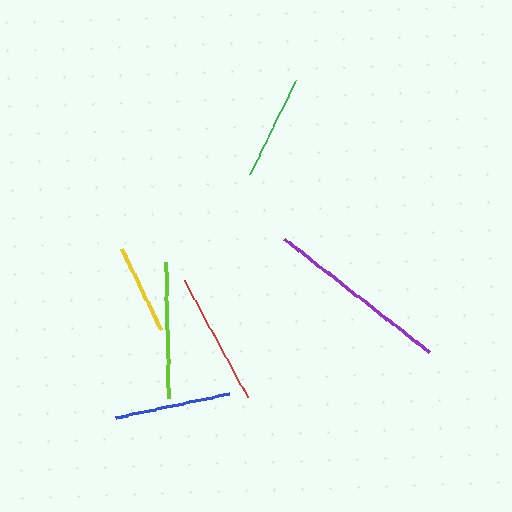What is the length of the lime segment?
The lime segment is approximately 137 pixels long.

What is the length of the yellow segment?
The yellow segment is approximately 91 pixels long.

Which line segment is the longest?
The purple line is the longest at approximately 185 pixels.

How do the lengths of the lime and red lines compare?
The lime and red lines are approximately the same length.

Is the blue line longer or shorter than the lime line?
The lime line is longer than the blue line.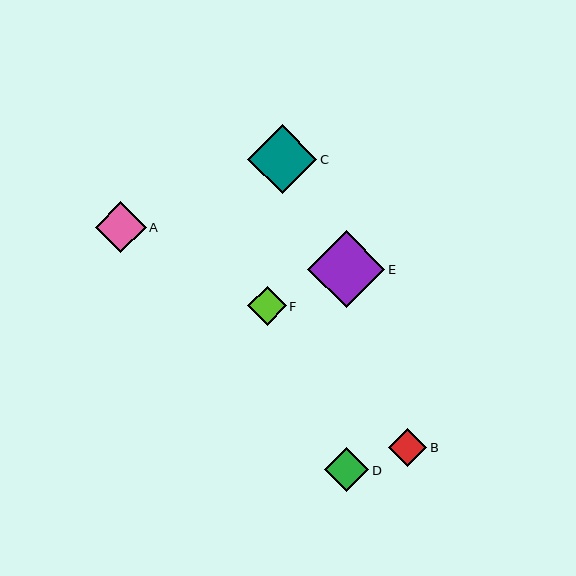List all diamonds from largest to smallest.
From largest to smallest: E, C, A, D, B, F.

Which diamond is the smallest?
Diamond F is the smallest with a size of approximately 39 pixels.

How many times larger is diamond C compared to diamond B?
Diamond C is approximately 1.8 times the size of diamond B.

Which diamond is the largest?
Diamond E is the largest with a size of approximately 77 pixels.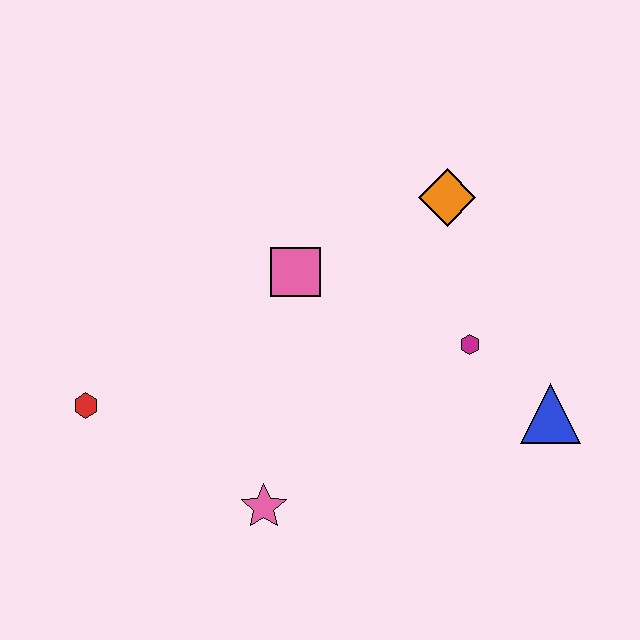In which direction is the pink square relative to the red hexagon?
The pink square is to the right of the red hexagon.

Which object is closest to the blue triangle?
The magenta hexagon is closest to the blue triangle.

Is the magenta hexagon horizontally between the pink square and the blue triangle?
Yes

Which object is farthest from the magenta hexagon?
The red hexagon is farthest from the magenta hexagon.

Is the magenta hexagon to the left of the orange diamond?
No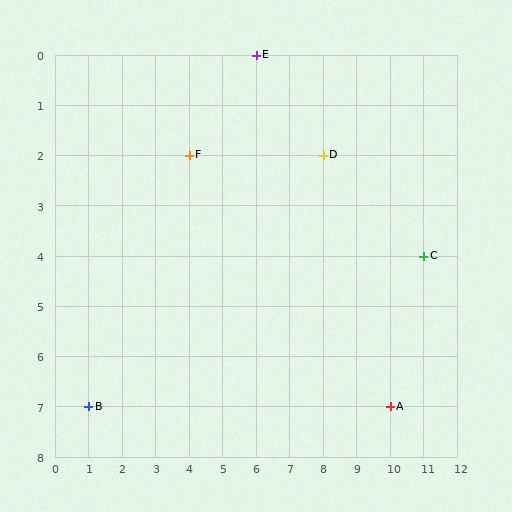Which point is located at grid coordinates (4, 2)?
Point F is at (4, 2).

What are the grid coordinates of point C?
Point C is at grid coordinates (11, 4).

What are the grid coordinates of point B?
Point B is at grid coordinates (1, 7).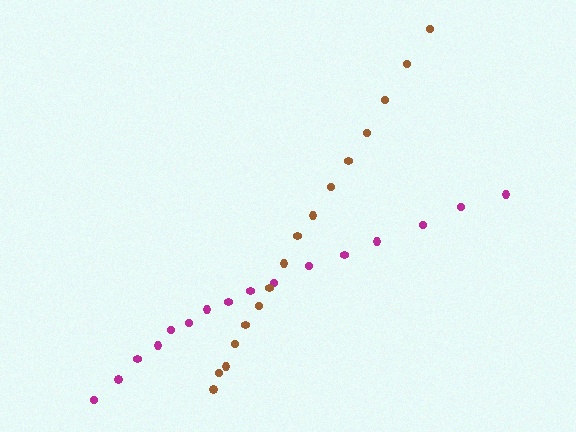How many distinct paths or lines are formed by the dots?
There are 2 distinct paths.